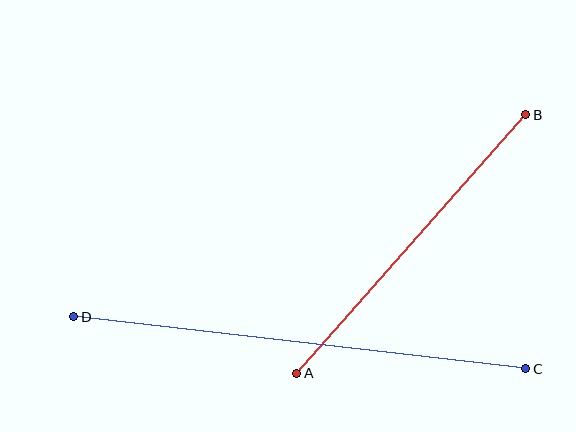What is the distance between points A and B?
The distance is approximately 345 pixels.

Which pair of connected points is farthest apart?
Points C and D are farthest apart.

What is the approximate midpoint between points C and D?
The midpoint is at approximately (300, 343) pixels.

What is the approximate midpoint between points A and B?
The midpoint is at approximately (411, 244) pixels.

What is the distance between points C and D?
The distance is approximately 455 pixels.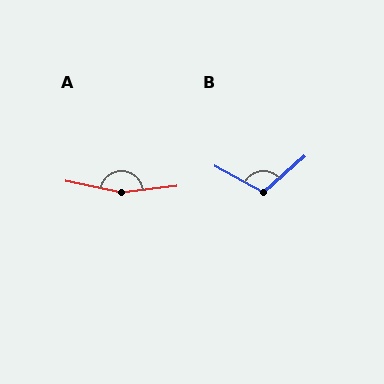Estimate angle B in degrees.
Approximately 110 degrees.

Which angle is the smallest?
B, at approximately 110 degrees.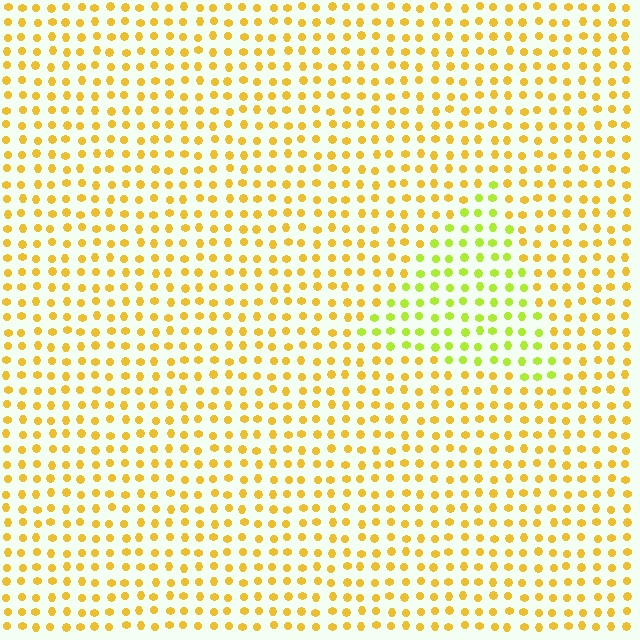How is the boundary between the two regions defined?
The boundary is defined purely by a slight shift in hue (about 36 degrees). Spacing, size, and orientation are identical on both sides.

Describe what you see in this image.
The image is filled with small yellow elements in a uniform arrangement. A triangle-shaped region is visible where the elements are tinted to a slightly different hue, forming a subtle color boundary.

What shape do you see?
I see a triangle.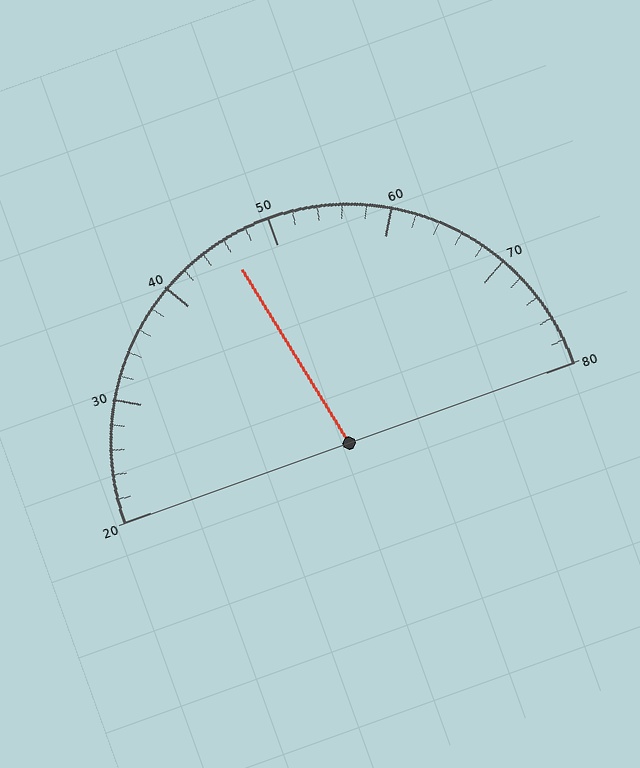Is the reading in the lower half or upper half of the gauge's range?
The reading is in the lower half of the range (20 to 80).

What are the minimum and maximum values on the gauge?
The gauge ranges from 20 to 80.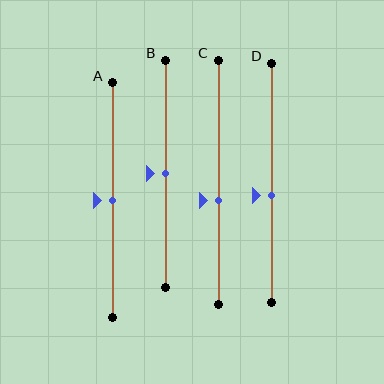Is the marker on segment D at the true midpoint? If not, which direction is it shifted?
No, the marker on segment D is shifted downward by about 5% of the segment length.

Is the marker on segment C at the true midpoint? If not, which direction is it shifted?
No, the marker on segment C is shifted downward by about 7% of the segment length.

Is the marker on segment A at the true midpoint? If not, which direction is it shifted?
Yes, the marker on segment A is at the true midpoint.